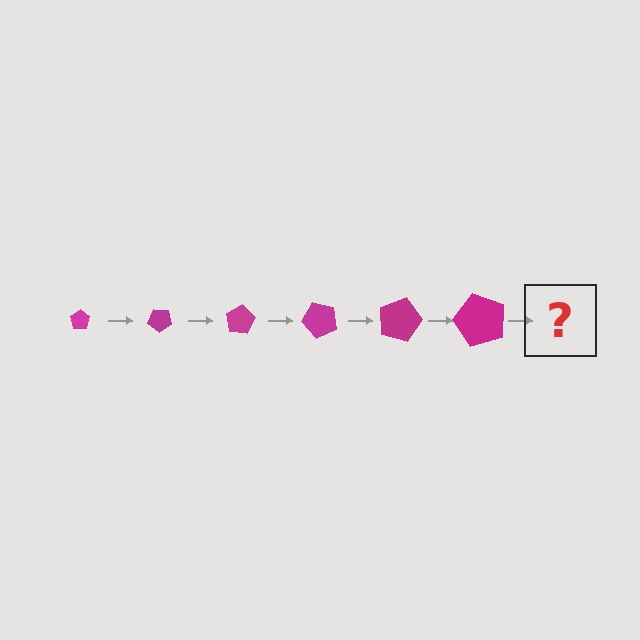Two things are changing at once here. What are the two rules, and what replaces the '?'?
The two rules are that the pentagon grows larger each step and it rotates 40 degrees each step. The '?' should be a pentagon, larger than the previous one and rotated 240 degrees from the start.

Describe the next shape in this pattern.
It should be a pentagon, larger than the previous one and rotated 240 degrees from the start.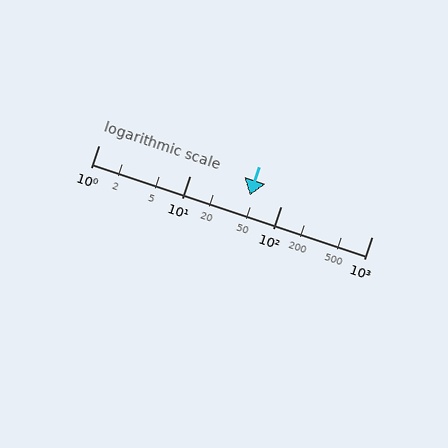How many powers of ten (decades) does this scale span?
The scale spans 3 decades, from 1 to 1000.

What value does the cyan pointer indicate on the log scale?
The pointer indicates approximately 46.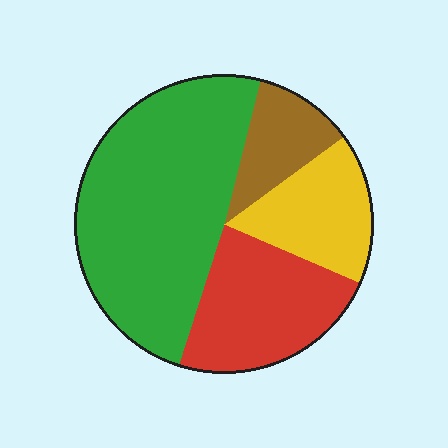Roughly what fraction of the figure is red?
Red covers 23% of the figure.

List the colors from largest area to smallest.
From largest to smallest: green, red, yellow, brown.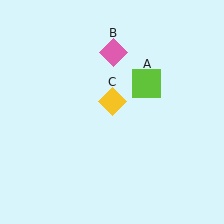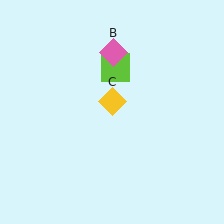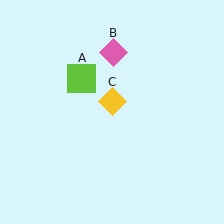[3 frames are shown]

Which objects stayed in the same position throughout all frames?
Pink diamond (object B) and yellow diamond (object C) remained stationary.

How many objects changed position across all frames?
1 object changed position: lime square (object A).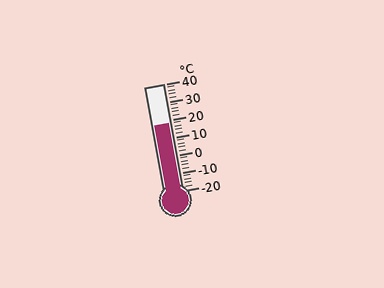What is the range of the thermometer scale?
The thermometer scale ranges from -20°C to 40°C.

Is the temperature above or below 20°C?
The temperature is below 20°C.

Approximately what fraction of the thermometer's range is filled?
The thermometer is filled to approximately 65% of its range.